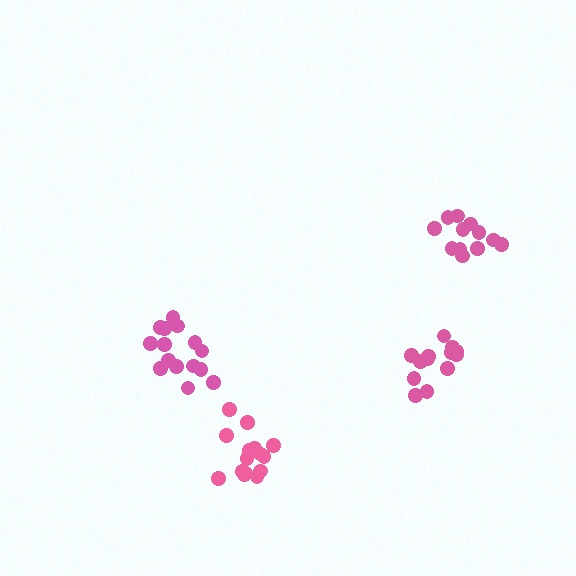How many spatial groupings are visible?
There are 4 spatial groupings.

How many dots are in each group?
Group 1: 16 dots, Group 2: 15 dots, Group 3: 12 dots, Group 4: 13 dots (56 total).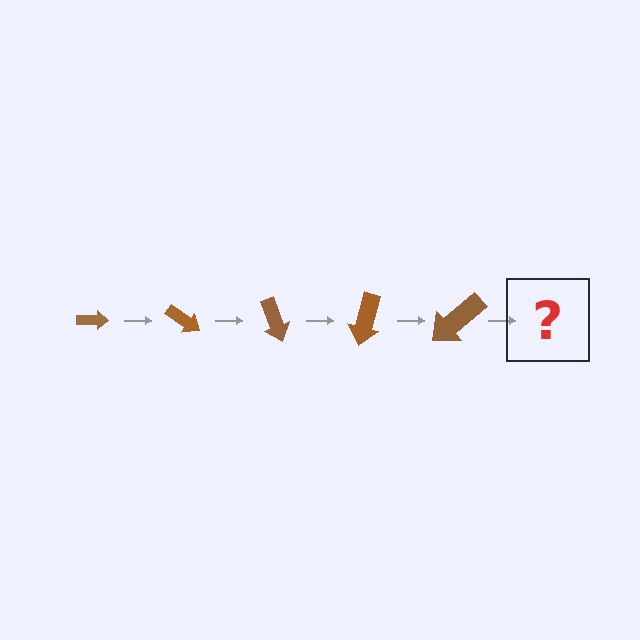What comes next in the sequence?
The next element should be an arrow, larger than the previous one and rotated 175 degrees from the start.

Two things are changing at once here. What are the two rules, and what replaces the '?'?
The two rules are that the arrow grows larger each step and it rotates 35 degrees each step. The '?' should be an arrow, larger than the previous one and rotated 175 degrees from the start.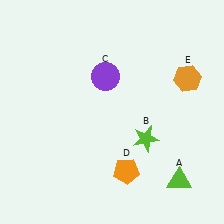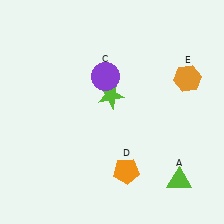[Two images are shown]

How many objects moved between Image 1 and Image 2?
1 object moved between the two images.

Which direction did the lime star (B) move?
The lime star (B) moved up.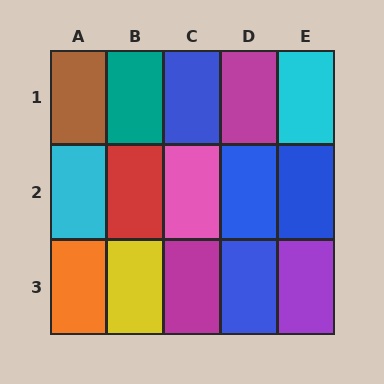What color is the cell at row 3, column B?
Yellow.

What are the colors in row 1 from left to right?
Brown, teal, blue, magenta, cyan.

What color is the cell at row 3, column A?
Orange.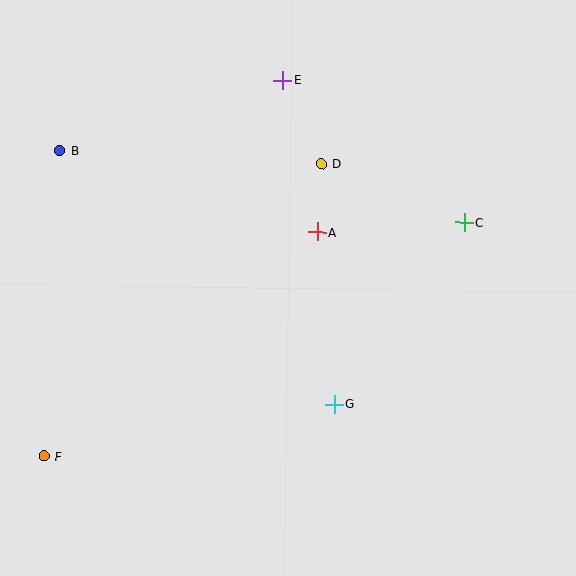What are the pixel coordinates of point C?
Point C is at (464, 222).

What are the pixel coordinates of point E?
Point E is at (283, 80).